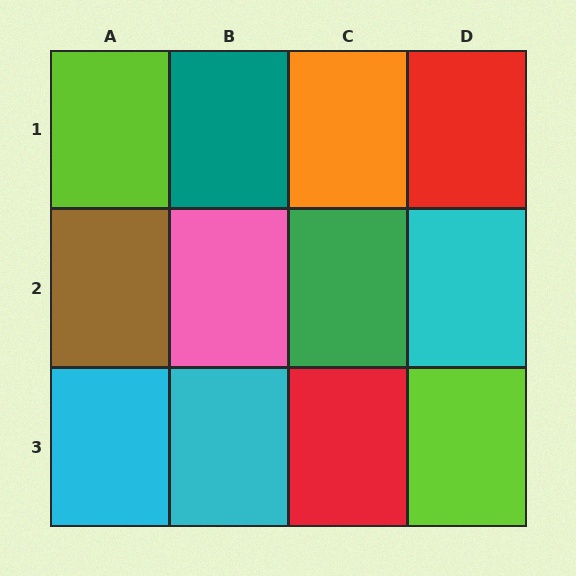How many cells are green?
1 cell is green.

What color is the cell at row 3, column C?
Red.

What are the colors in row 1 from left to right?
Lime, teal, orange, red.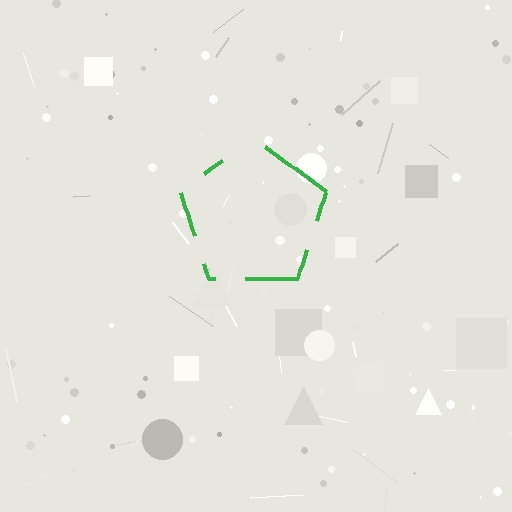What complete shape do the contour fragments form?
The contour fragments form a pentagon.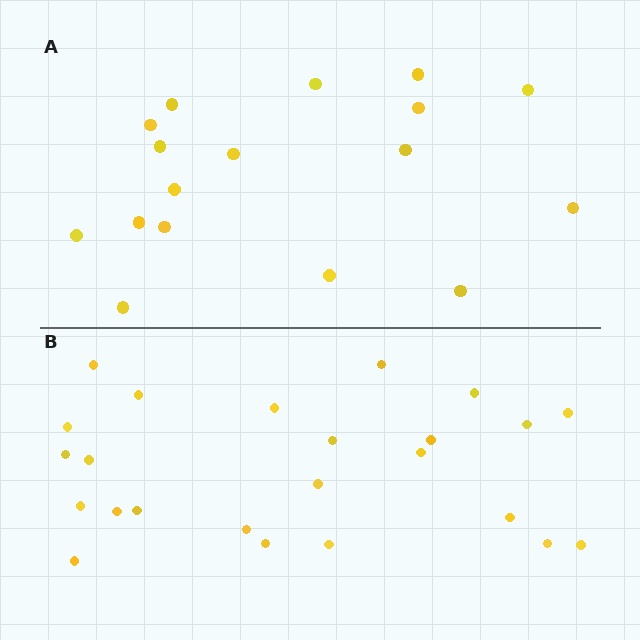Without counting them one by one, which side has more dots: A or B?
Region B (the bottom region) has more dots.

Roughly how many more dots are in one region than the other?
Region B has roughly 8 or so more dots than region A.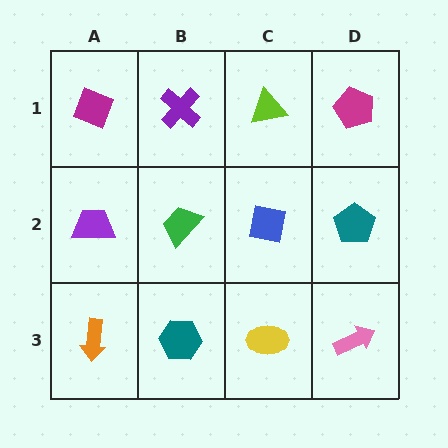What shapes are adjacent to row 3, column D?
A teal pentagon (row 2, column D), a yellow ellipse (row 3, column C).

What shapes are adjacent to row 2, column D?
A magenta pentagon (row 1, column D), a pink arrow (row 3, column D), a blue square (row 2, column C).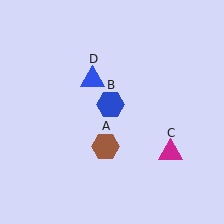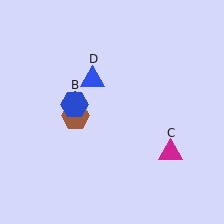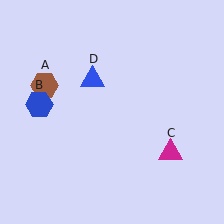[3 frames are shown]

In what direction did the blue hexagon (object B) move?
The blue hexagon (object B) moved left.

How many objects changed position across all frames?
2 objects changed position: brown hexagon (object A), blue hexagon (object B).